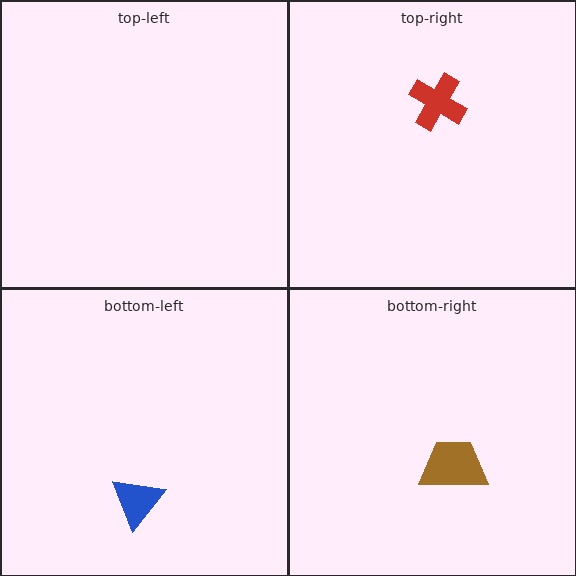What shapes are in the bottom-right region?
The brown trapezoid.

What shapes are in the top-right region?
The red cross.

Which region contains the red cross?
The top-right region.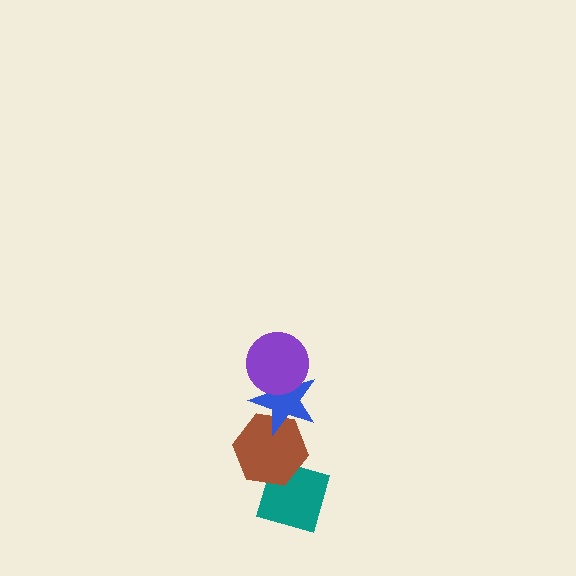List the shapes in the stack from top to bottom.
From top to bottom: the purple circle, the blue star, the brown hexagon, the teal diamond.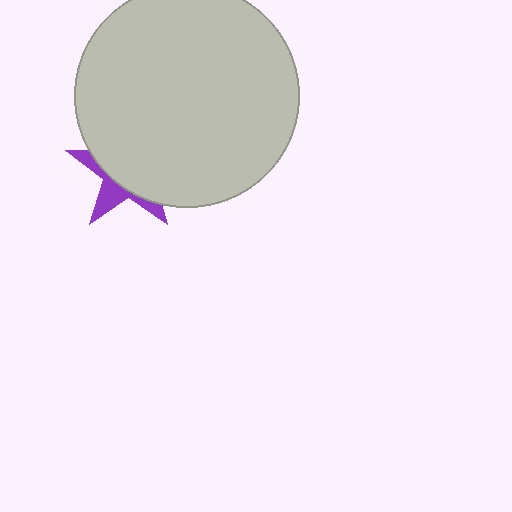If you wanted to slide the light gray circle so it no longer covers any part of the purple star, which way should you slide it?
Slide it toward the upper-right — that is the most direct way to separate the two shapes.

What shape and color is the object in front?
The object in front is a light gray circle.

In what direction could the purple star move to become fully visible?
The purple star could move toward the lower-left. That would shift it out from behind the light gray circle entirely.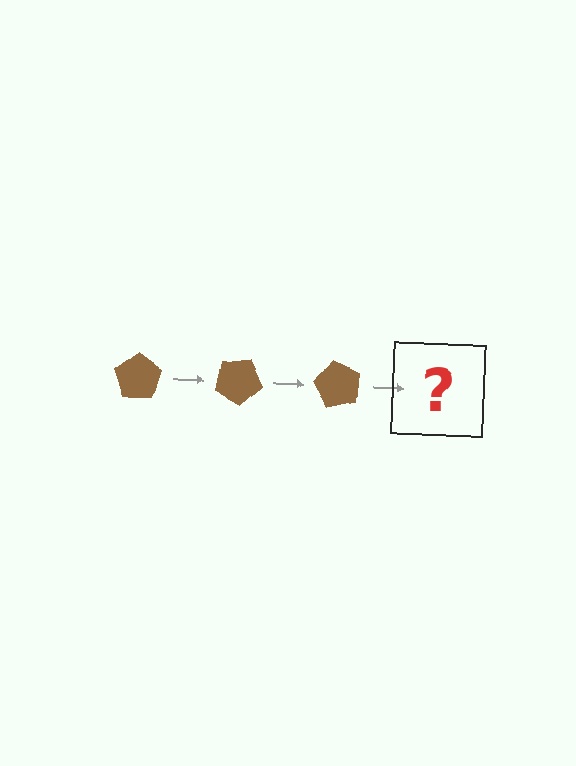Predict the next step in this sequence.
The next step is a brown pentagon rotated 90 degrees.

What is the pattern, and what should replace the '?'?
The pattern is that the pentagon rotates 30 degrees each step. The '?' should be a brown pentagon rotated 90 degrees.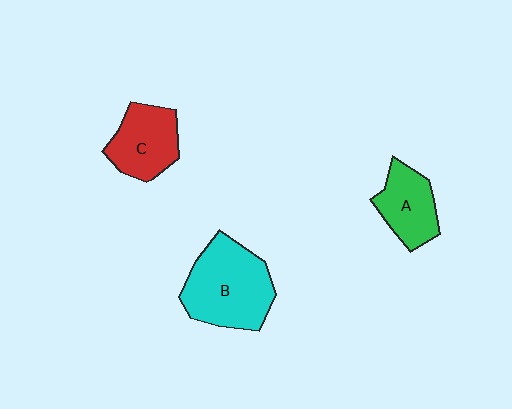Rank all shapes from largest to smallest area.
From largest to smallest: B (cyan), C (red), A (green).